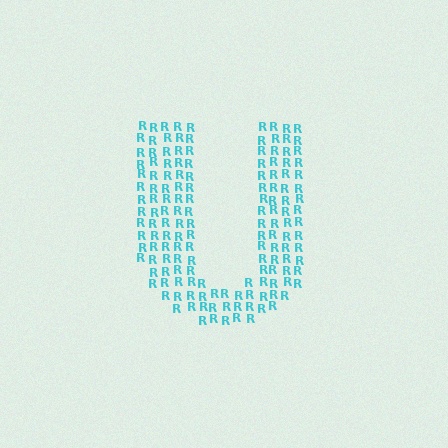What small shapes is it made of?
It is made of small letter R's.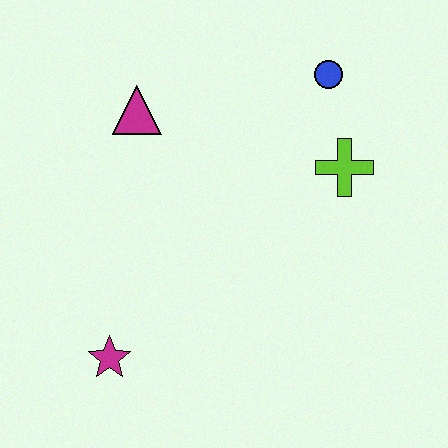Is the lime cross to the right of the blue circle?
Yes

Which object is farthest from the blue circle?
The magenta star is farthest from the blue circle.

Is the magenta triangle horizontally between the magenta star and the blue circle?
Yes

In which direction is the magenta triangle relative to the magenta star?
The magenta triangle is above the magenta star.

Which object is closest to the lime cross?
The blue circle is closest to the lime cross.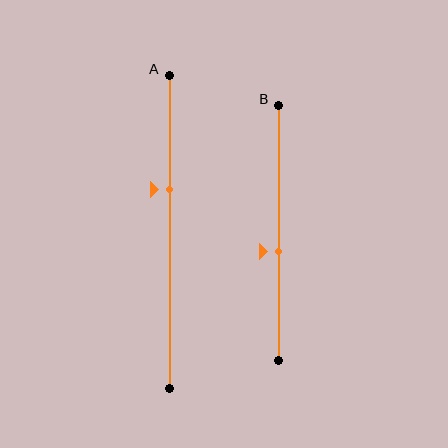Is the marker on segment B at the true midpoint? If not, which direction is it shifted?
No, the marker on segment B is shifted downward by about 7% of the segment length.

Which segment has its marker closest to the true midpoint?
Segment B has its marker closest to the true midpoint.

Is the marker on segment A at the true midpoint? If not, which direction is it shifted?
No, the marker on segment A is shifted upward by about 13% of the segment length.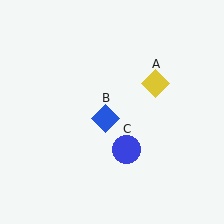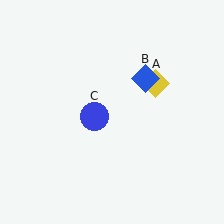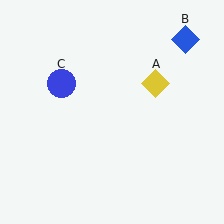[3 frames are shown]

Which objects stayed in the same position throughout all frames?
Yellow diamond (object A) remained stationary.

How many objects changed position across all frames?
2 objects changed position: blue diamond (object B), blue circle (object C).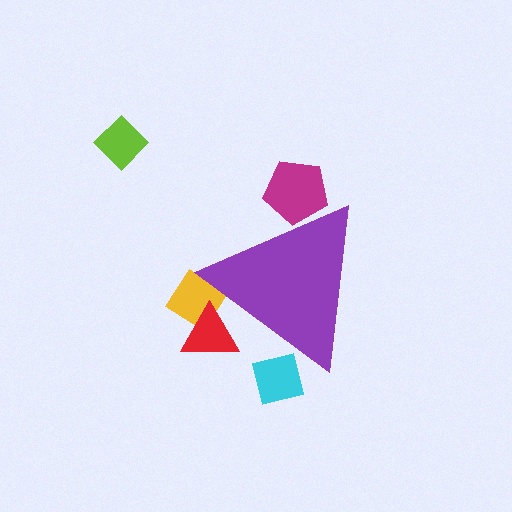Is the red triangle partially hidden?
Yes, the red triangle is partially hidden behind the purple triangle.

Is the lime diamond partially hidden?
No, the lime diamond is fully visible.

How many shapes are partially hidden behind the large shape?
4 shapes are partially hidden.